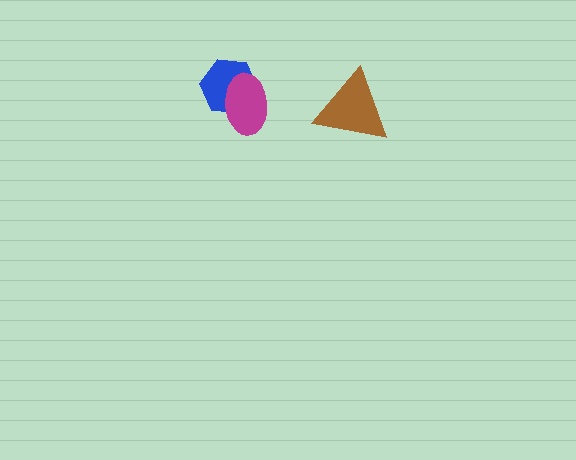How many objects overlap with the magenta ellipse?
1 object overlaps with the magenta ellipse.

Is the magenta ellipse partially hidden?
No, no other shape covers it.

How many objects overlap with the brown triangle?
0 objects overlap with the brown triangle.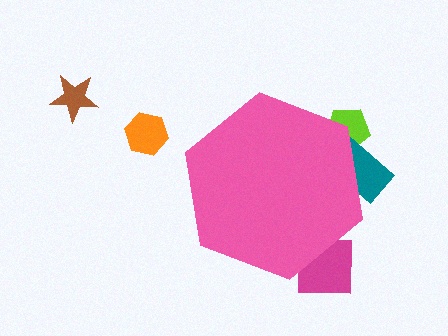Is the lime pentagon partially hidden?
Yes, the lime pentagon is partially hidden behind the pink hexagon.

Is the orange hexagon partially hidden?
No, the orange hexagon is fully visible.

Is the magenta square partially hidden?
Yes, the magenta square is partially hidden behind the pink hexagon.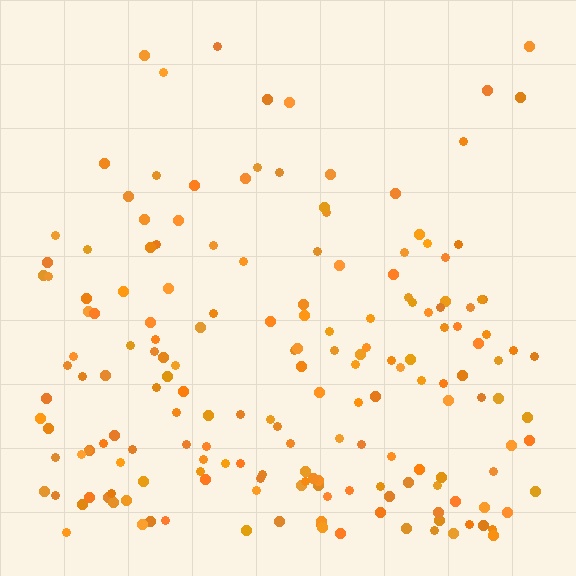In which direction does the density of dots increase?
From top to bottom, with the bottom side densest.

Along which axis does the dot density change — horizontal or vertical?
Vertical.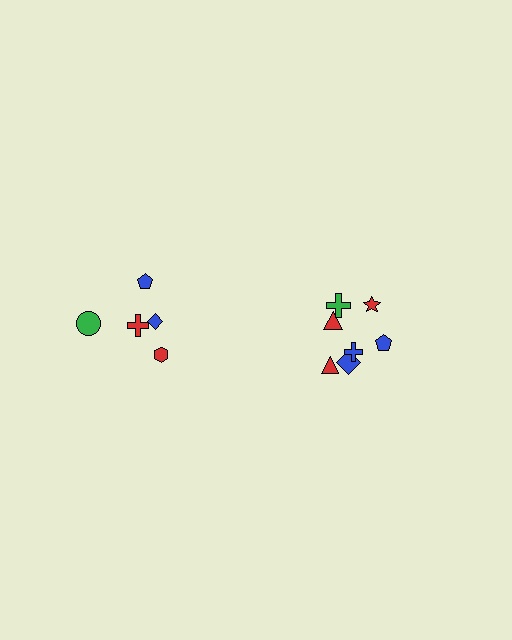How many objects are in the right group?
There are 7 objects.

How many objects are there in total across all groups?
There are 12 objects.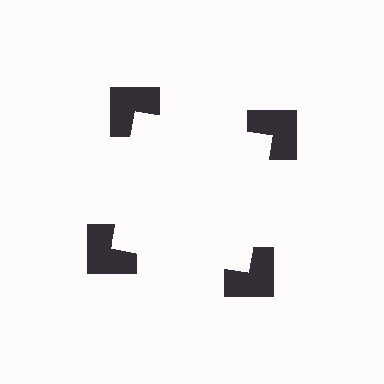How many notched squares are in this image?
There are 4 — one at each vertex of the illusory square.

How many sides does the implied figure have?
4 sides.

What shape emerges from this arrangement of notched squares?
An illusory square — its edges are inferred from the aligned wedge cuts in the notched squares, not physically drawn.